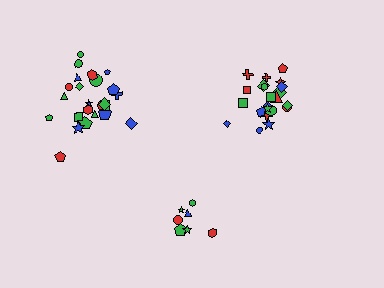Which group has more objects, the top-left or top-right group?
The top-left group.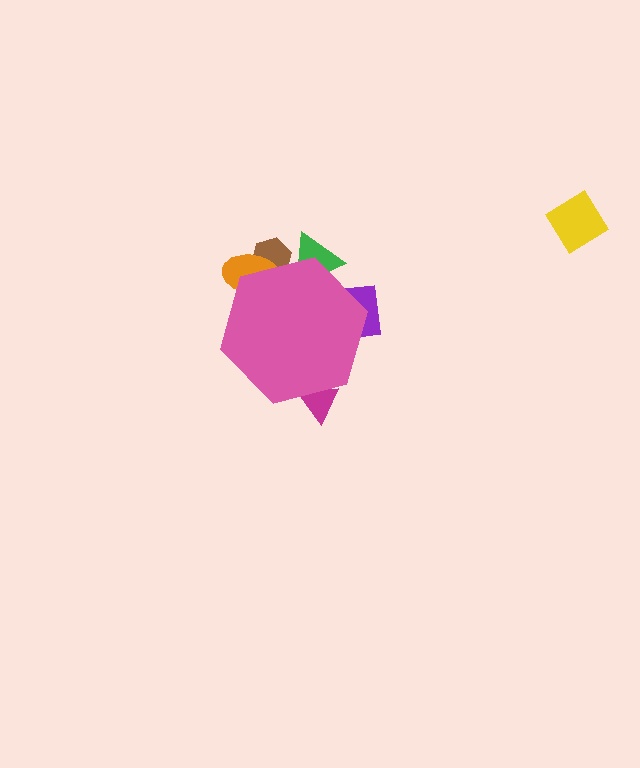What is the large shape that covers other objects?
A pink hexagon.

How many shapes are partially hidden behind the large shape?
5 shapes are partially hidden.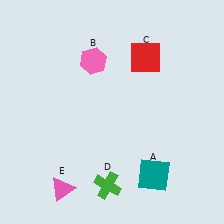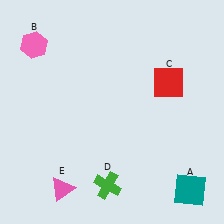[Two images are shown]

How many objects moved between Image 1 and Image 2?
3 objects moved between the two images.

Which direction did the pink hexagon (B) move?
The pink hexagon (B) moved left.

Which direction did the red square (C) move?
The red square (C) moved down.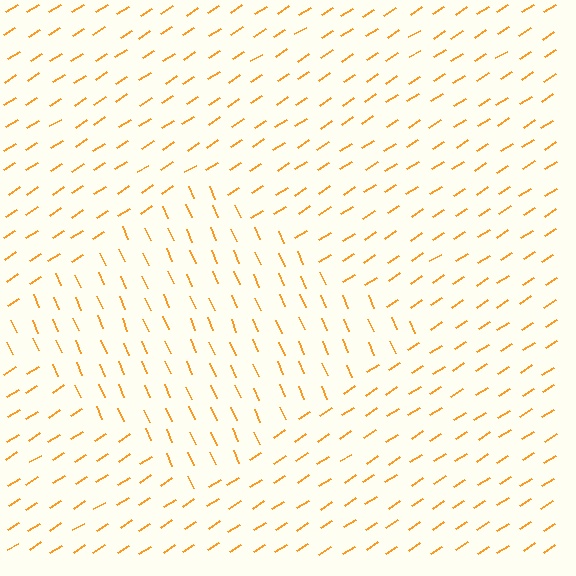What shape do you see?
I see a diamond.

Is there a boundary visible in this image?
Yes, there is a texture boundary formed by a change in line orientation.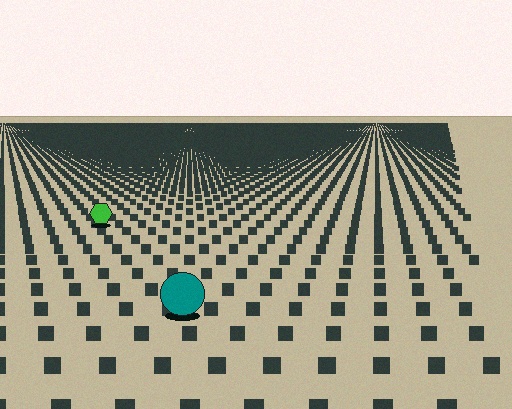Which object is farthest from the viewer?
The green hexagon is farthest from the viewer. It appears smaller and the ground texture around it is denser.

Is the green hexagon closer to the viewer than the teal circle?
No. The teal circle is closer — you can tell from the texture gradient: the ground texture is coarser near it.